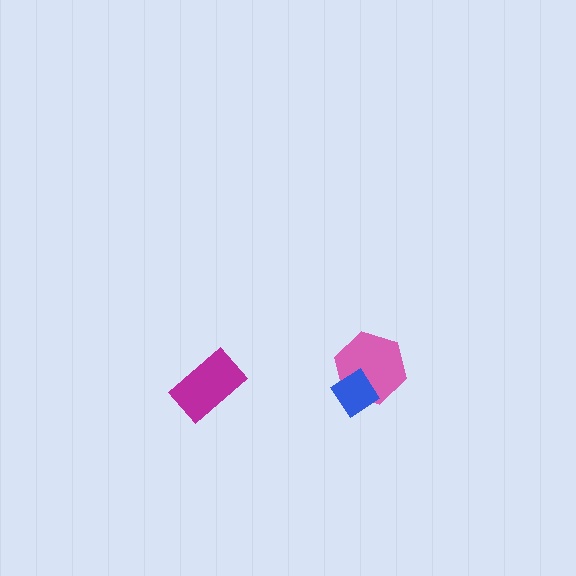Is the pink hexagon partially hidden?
Yes, it is partially covered by another shape.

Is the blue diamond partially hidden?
No, no other shape covers it.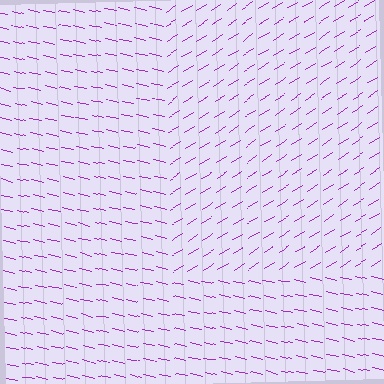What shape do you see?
I see a rectangle.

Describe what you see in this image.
The image is filled with small purple line segments. A rectangle region in the image has lines oriented differently from the surrounding lines, creating a visible texture boundary.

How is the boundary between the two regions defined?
The boundary is defined purely by a change in line orientation (approximately 45 degrees difference). All lines are the same color and thickness.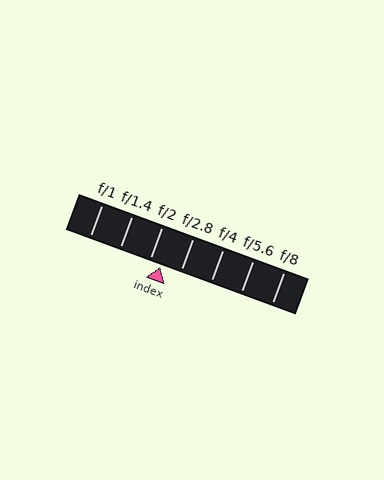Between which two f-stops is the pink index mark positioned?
The index mark is between f/2 and f/2.8.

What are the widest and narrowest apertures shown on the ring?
The widest aperture shown is f/1 and the narrowest is f/8.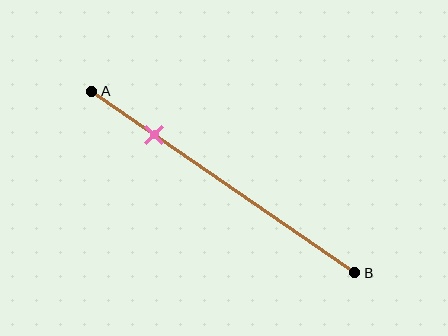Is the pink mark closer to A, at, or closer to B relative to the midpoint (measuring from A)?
The pink mark is closer to point A than the midpoint of segment AB.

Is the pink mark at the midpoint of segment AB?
No, the mark is at about 25% from A, not at the 50% midpoint.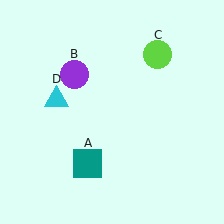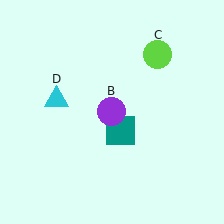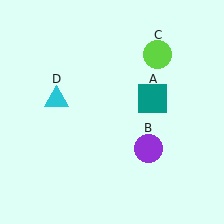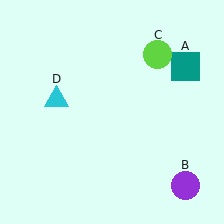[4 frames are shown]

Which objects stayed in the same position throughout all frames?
Lime circle (object C) and cyan triangle (object D) remained stationary.